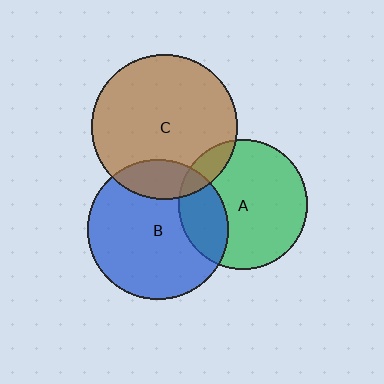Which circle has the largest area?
Circle C (brown).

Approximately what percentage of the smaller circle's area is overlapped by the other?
Approximately 25%.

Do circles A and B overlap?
Yes.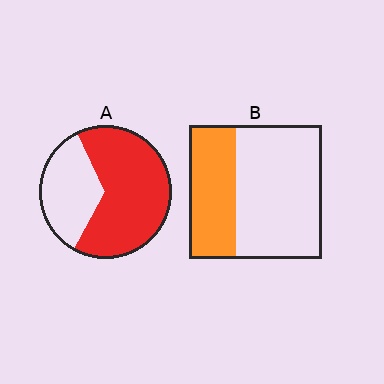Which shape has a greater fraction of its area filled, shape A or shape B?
Shape A.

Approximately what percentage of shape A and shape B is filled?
A is approximately 65% and B is approximately 35%.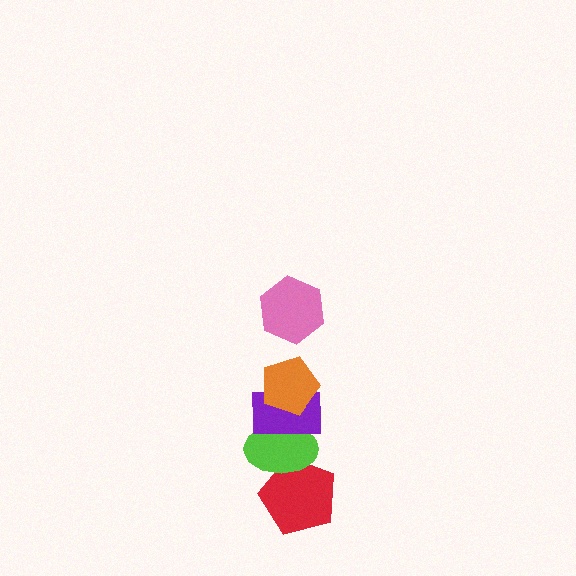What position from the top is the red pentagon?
The red pentagon is 5th from the top.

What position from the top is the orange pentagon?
The orange pentagon is 2nd from the top.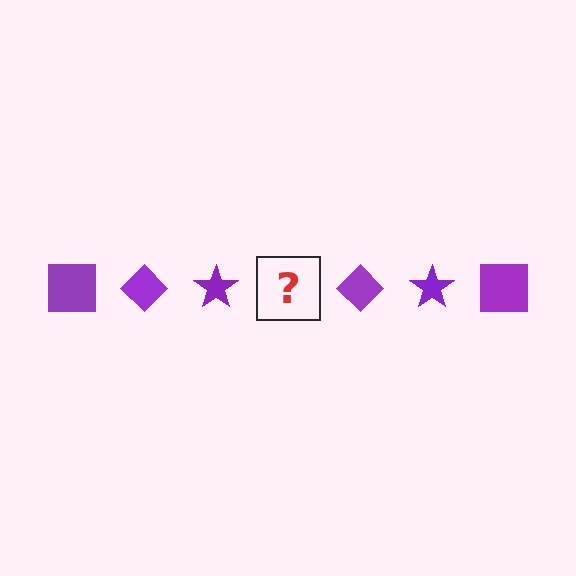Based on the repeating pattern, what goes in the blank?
The blank should be a purple square.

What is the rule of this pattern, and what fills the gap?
The rule is that the pattern cycles through square, diamond, star shapes in purple. The gap should be filled with a purple square.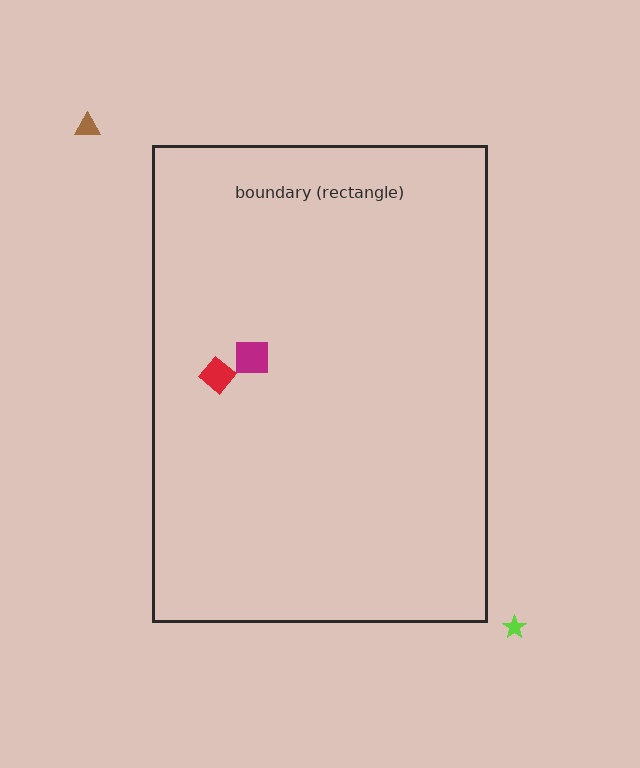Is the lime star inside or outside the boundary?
Outside.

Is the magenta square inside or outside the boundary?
Inside.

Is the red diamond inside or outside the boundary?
Inside.